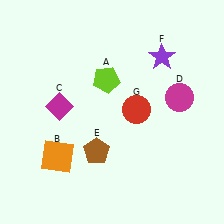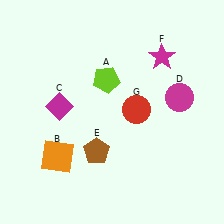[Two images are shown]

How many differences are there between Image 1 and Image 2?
There is 1 difference between the two images.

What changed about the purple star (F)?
In Image 1, F is purple. In Image 2, it changed to magenta.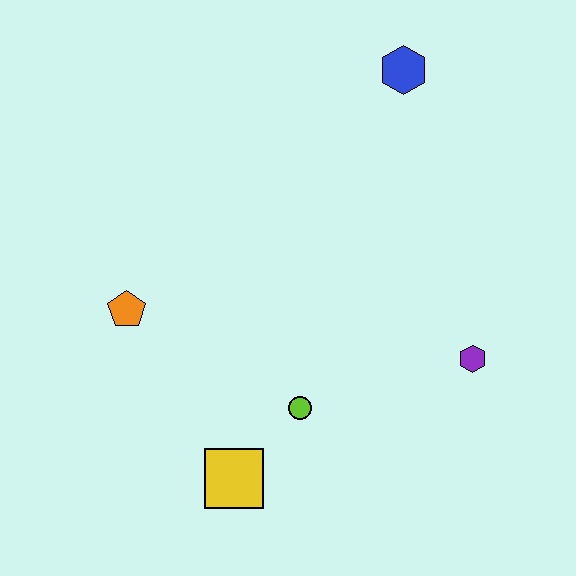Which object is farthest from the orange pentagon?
The blue hexagon is farthest from the orange pentagon.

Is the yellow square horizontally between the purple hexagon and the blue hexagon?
No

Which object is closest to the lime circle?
The yellow square is closest to the lime circle.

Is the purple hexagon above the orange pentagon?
No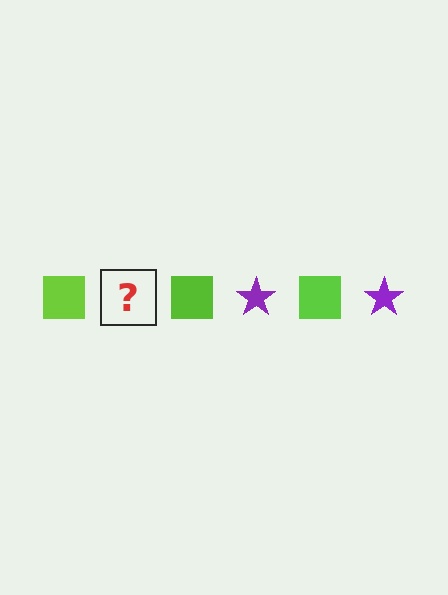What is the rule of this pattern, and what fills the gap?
The rule is that the pattern alternates between lime square and purple star. The gap should be filled with a purple star.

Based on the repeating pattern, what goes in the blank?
The blank should be a purple star.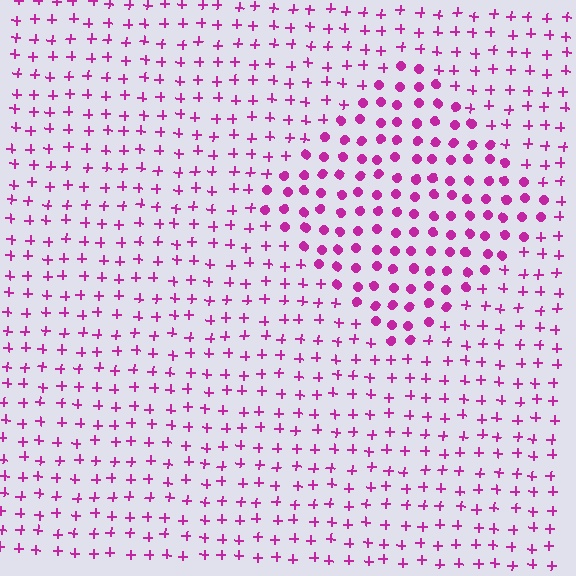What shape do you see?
I see a diamond.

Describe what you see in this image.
The image is filled with small magenta elements arranged in a uniform grid. A diamond-shaped region contains circles, while the surrounding area contains plus signs. The boundary is defined purely by the change in element shape.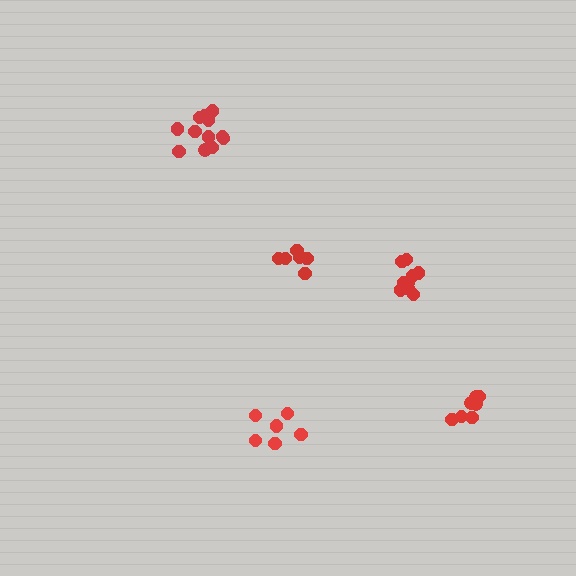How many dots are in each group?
Group 1: 9 dots, Group 2: 6 dots, Group 3: 7 dots, Group 4: 6 dots, Group 5: 12 dots (40 total).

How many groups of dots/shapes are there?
There are 5 groups.